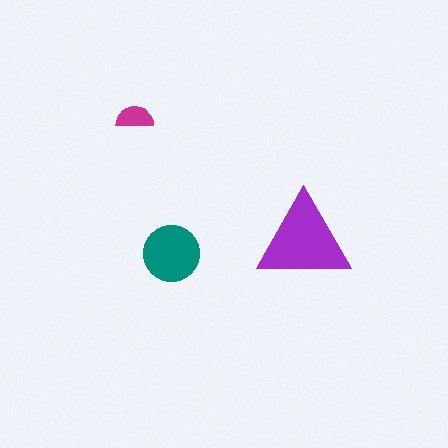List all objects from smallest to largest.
The magenta semicircle, the teal circle, the purple triangle.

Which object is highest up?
The magenta semicircle is topmost.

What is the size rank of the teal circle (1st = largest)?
2nd.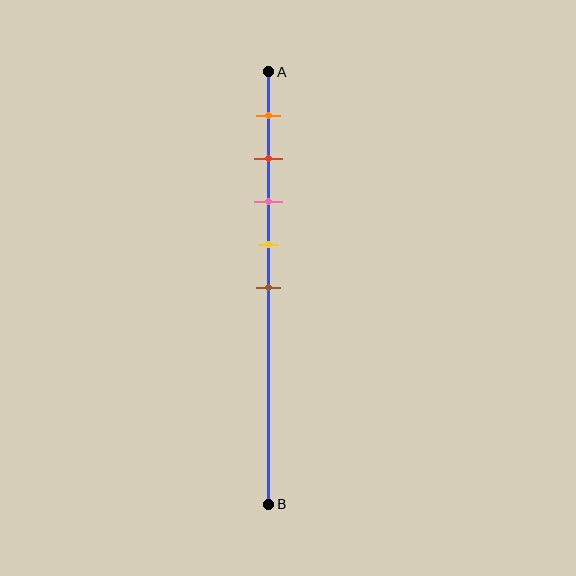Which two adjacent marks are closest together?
The red and pink marks are the closest adjacent pair.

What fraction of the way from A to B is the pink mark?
The pink mark is approximately 30% (0.3) of the way from A to B.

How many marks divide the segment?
There are 5 marks dividing the segment.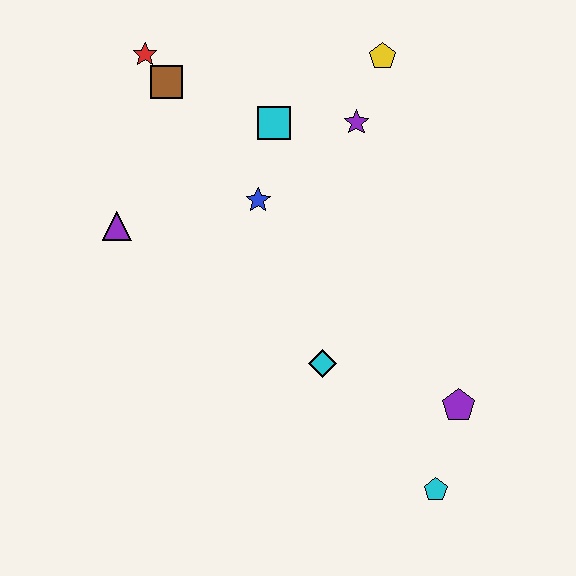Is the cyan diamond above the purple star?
No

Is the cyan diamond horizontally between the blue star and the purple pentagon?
Yes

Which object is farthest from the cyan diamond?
The red star is farthest from the cyan diamond.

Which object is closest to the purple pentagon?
The cyan pentagon is closest to the purple pentagon.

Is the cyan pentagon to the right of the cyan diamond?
Yes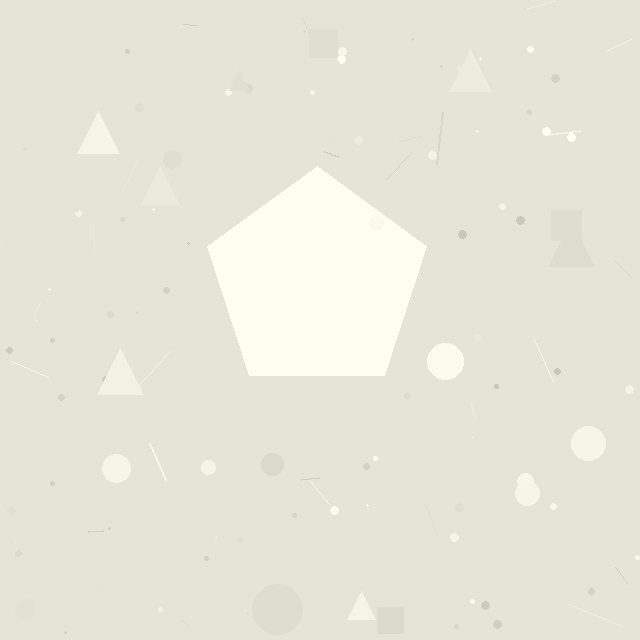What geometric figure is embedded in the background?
A pentagon is embedded in the background.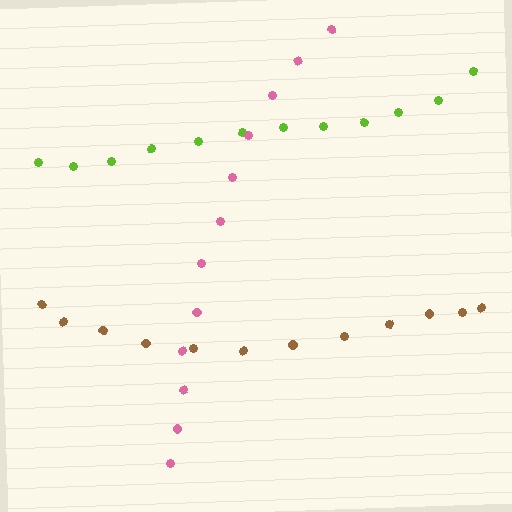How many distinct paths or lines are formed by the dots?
There are 3 distinct paths.